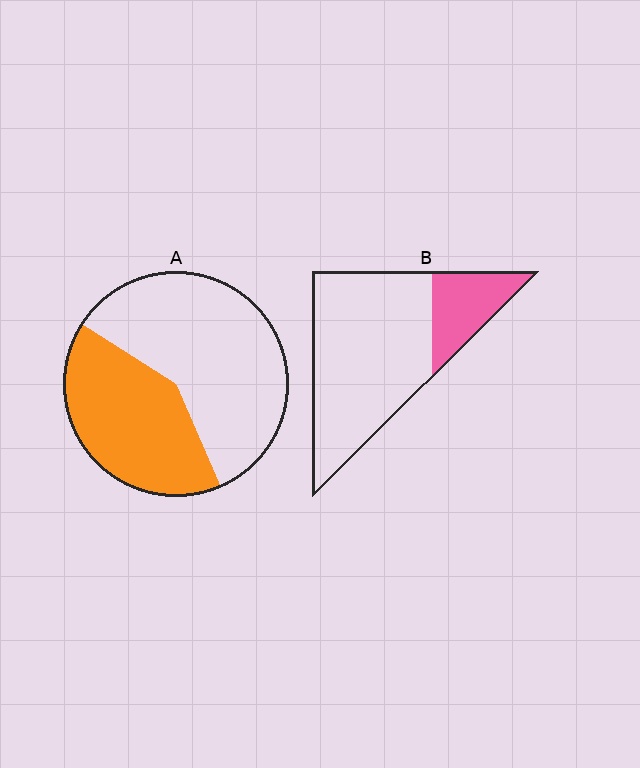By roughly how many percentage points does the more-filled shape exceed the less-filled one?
By roughly 20 percentage points (A over B).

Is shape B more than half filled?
No.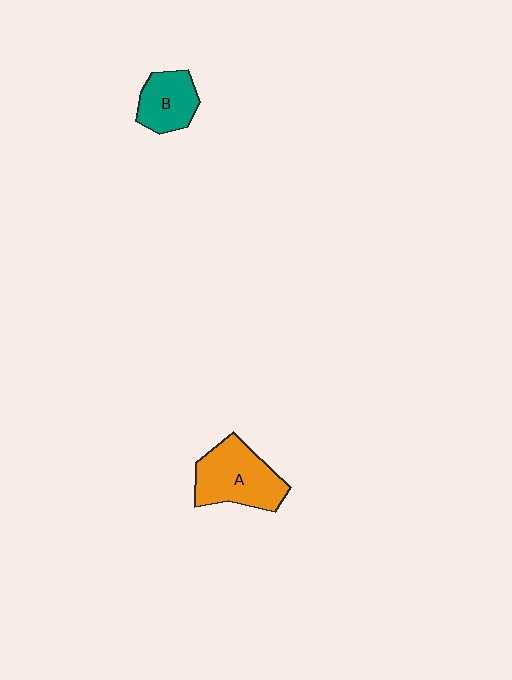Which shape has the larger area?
Shape A (orange).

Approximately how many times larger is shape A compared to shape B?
Approximately 1.5 times.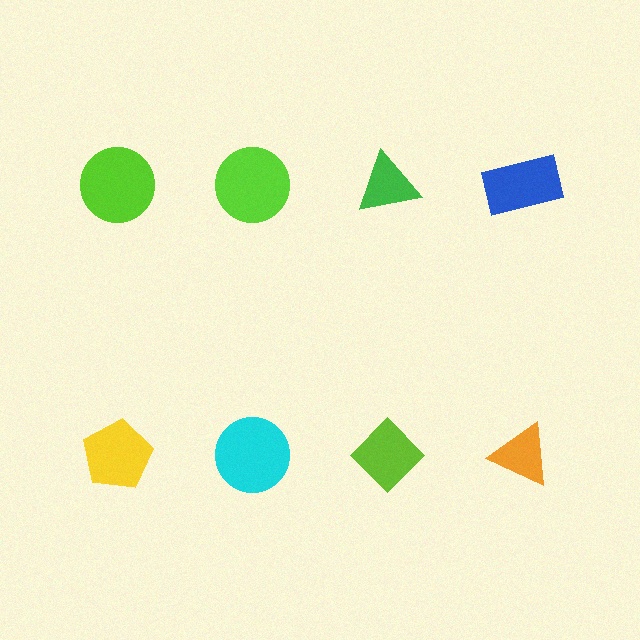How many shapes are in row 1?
4 shapes.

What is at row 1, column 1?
A lime circle.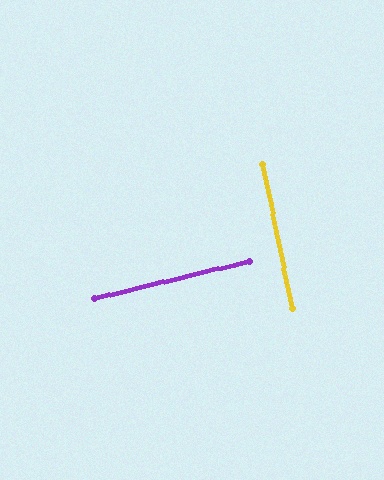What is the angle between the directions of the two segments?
Approximately 88 degrees.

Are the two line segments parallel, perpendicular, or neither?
Perpendicular — they meet at approximately 88°.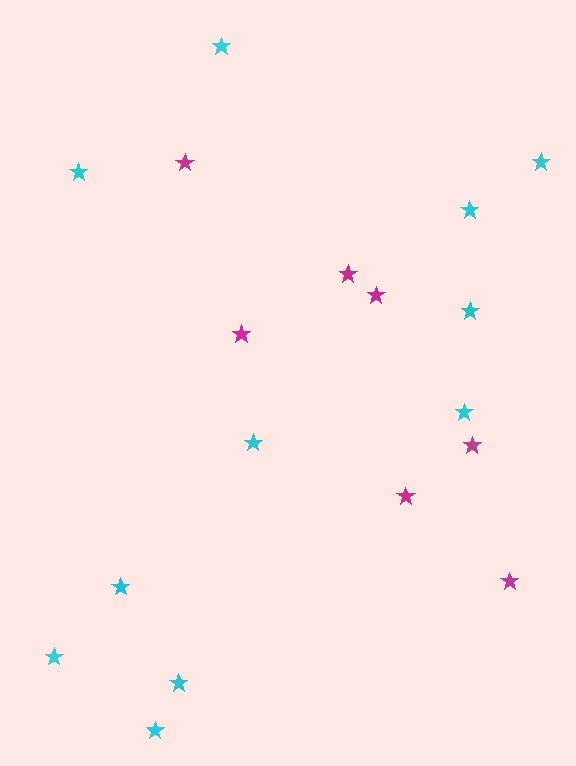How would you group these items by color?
There are 2 groups: one group of cyan stars (11) and one group of magenta stars (7).